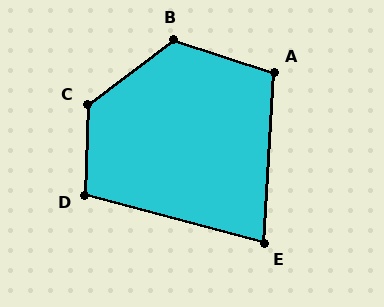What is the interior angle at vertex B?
Approximately 125 degrees (obtuse).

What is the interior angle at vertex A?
Approximately 105 degrees (obtuse).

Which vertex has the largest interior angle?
C, at approximately 129 degrees.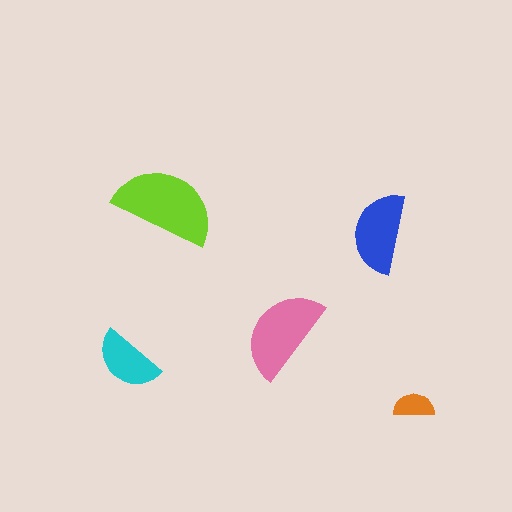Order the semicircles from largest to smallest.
the lime one, the pink one, the blue one, the cyan one, the orange one.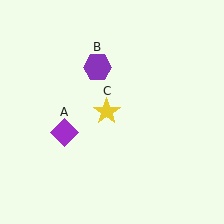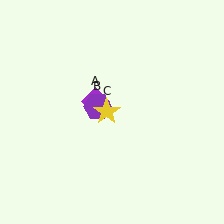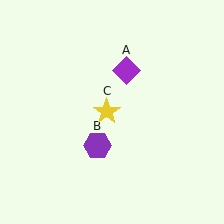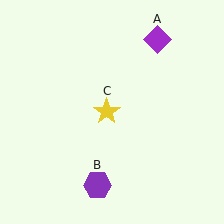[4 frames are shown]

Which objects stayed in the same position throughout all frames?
Yellow star (object C) remained stationary.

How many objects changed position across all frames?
2 objects changed position: purple diamond (object A), purple hexagon (object B).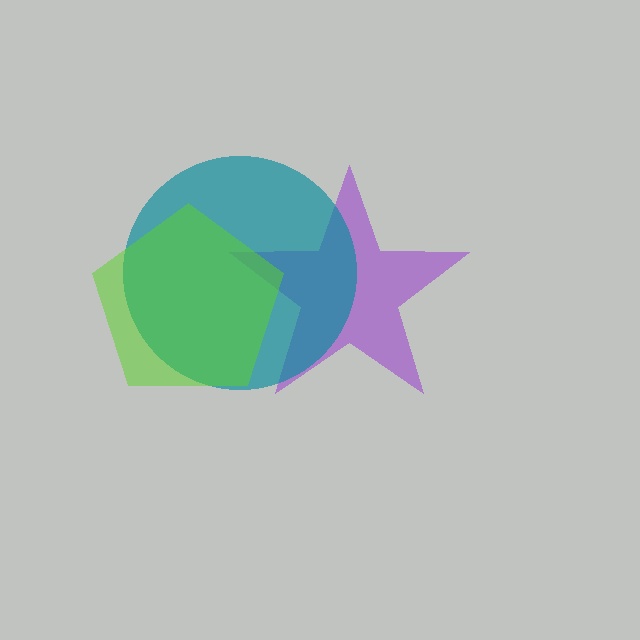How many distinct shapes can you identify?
There are 3 distinct shapes: a purple star, a teal circle, a lime pentagon.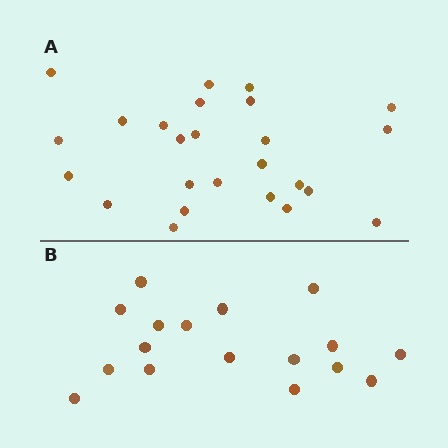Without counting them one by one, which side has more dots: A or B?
Region A (the top region) has more dots.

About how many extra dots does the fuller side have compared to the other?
Region A has roughly 8 or so more dots than region B.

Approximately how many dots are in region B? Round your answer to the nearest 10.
About 20 dots. (The exact count is 17, which rounds to 20.)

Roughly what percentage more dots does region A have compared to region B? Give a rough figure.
About 45% more.